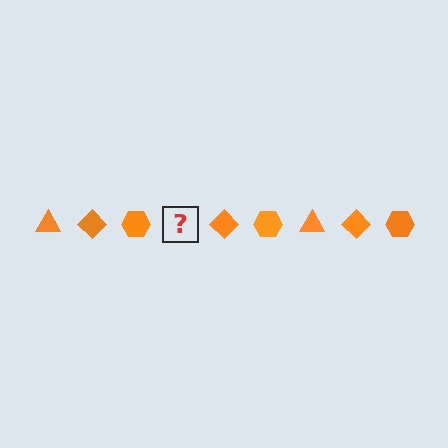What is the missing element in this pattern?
The missing element is an orange triangle.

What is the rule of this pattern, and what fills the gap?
The rule is that the pattern cycles through triangle, diamond, hexagon shapes in orange. The gap should be filled with an orange triangle.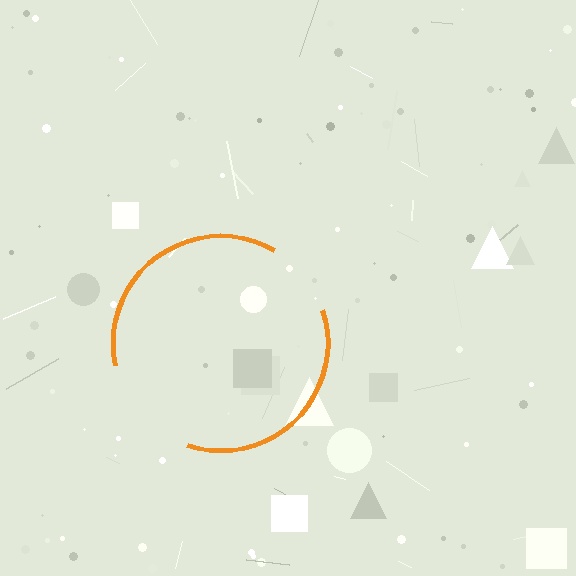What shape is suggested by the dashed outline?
The dashed outline suggests a circle.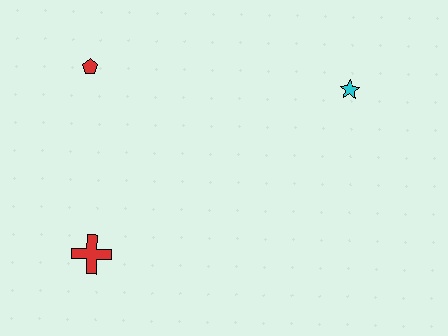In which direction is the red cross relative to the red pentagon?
The red cross is below the red pentagon.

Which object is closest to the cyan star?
The red pentagon is closest to the cyan star.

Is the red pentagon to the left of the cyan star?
Yes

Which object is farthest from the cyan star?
The red cross is farthest from the cyan star.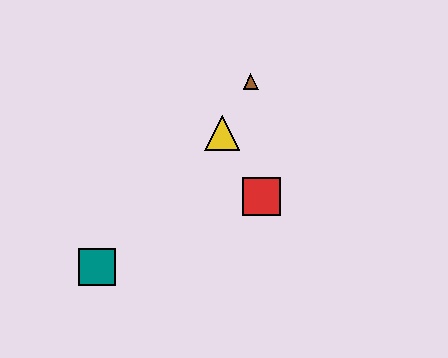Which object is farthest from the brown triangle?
The teal square is farthest from the brown triangle.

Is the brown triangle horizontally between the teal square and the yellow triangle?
No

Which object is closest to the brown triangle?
The yellow triangle is closest to the brown triangle.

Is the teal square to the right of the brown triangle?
No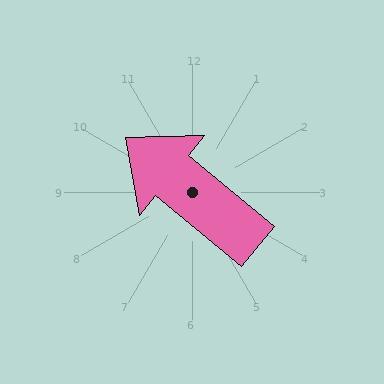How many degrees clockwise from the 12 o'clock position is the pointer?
Approximately 310 degrees.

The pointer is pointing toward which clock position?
Roughly 10 o'clock.